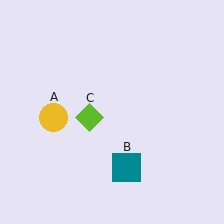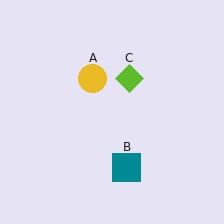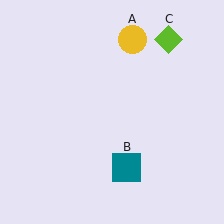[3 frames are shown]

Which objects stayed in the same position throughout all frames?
Teal square (object B) remained stationary.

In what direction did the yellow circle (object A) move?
The yellow circle (object A) moved up and to the right.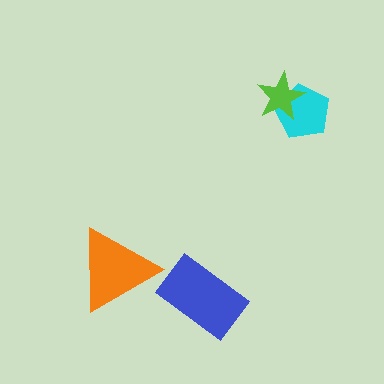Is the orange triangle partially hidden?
No, no other shape covers it.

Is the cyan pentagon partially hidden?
Yes, it is partially covered by another shape.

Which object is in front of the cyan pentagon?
The lime star is in front of the cyan pentagon.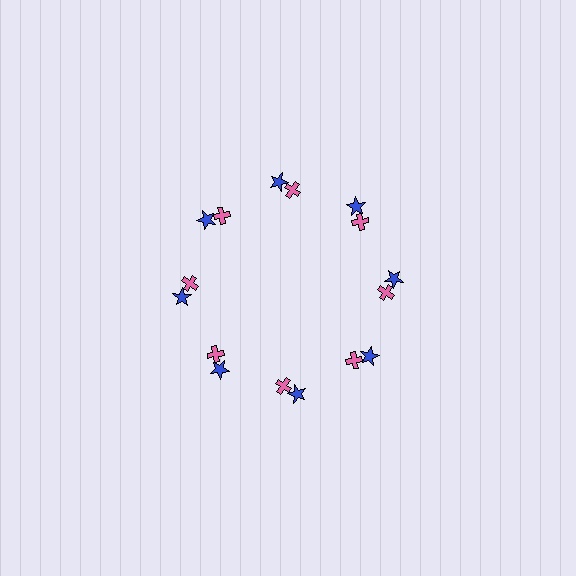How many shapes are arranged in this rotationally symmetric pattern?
There are 16 shapes, arranged in 8 groups of 2.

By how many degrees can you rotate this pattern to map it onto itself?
The pattern maps onto itself every 45 degrees of rotation.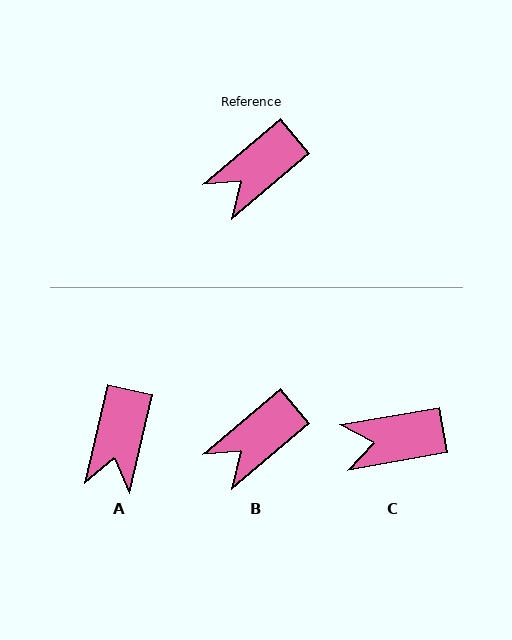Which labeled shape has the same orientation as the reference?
B.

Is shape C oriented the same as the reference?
No, it is off by about 31 degrees.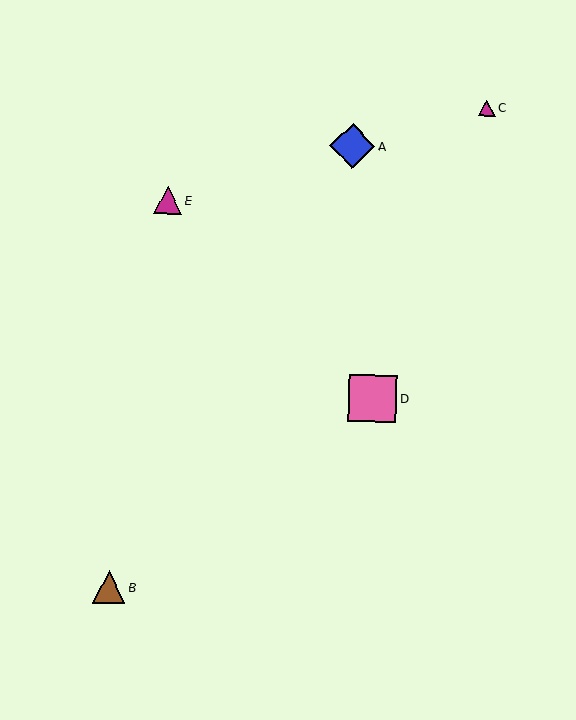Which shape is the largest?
The pink square (labeled D) is the largest.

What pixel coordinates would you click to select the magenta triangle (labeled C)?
Click at (487, 108) to select the magenta triangle C.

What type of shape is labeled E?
Shape E is a magenta triangle.